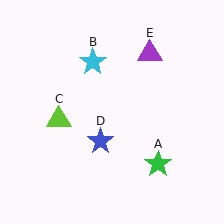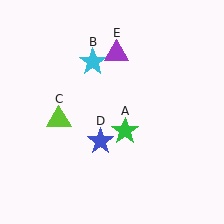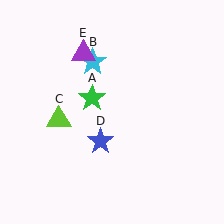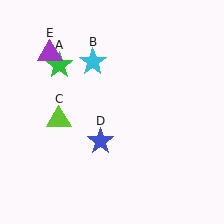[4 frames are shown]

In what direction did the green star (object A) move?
The green star (object A) moved up and to the left.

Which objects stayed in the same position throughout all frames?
Cyan star (object B) and lime triangle (object C) and blue star (object D) remained stationary.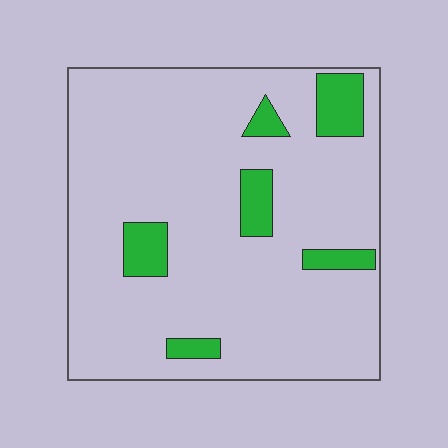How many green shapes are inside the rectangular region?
6.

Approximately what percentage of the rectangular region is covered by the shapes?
Approximately 10%.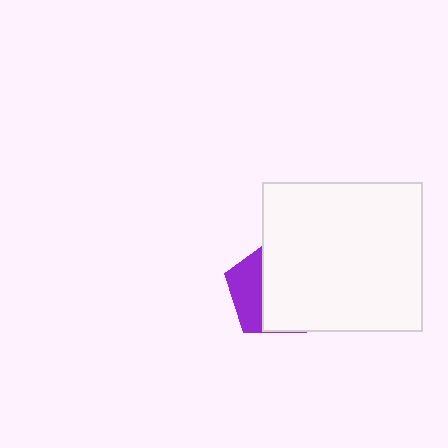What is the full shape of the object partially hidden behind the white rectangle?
The partially hidden object is a purple pentagon.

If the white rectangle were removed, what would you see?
You would see the complete purple pentagon.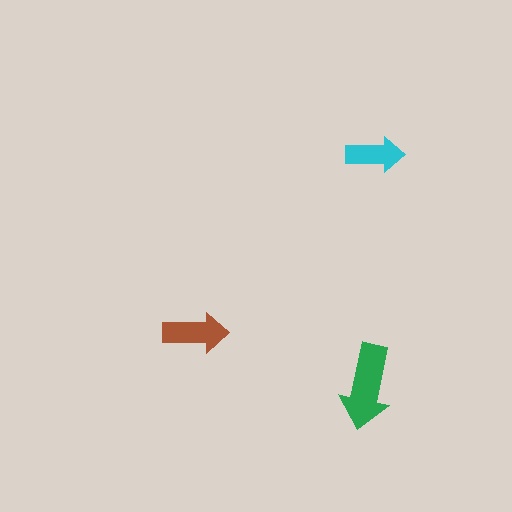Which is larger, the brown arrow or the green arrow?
The green one.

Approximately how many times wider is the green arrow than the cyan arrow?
About 1.5 times wider.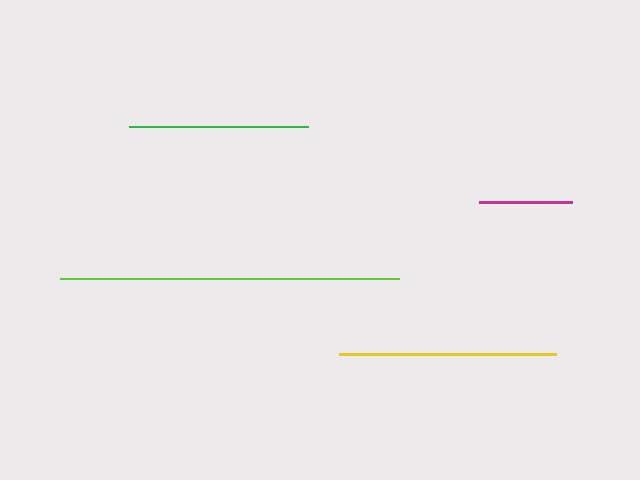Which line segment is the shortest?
The magenta line is the shortest at approximately 93 pixels.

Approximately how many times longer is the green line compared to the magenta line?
The green line is approximately 1.9 times the length of the magenta line.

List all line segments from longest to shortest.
From longest to shortest: lime, yellow, green, magenta.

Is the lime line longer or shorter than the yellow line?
The lime line is longer than the yellow line.